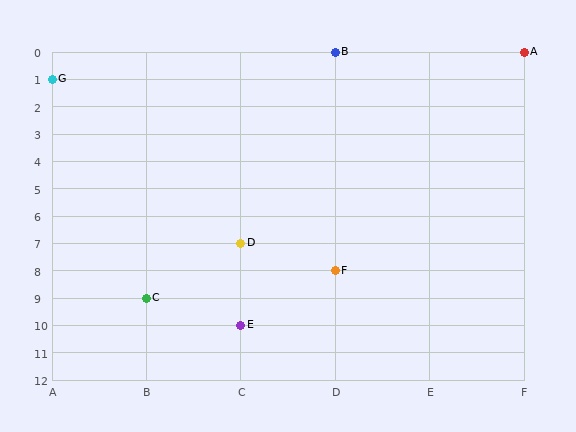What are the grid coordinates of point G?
Point G is at grid coordinates (A, 1).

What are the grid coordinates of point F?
Point F is at grid coordinates (D, 8).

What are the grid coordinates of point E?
Point E is at grid coordinates (C, 10).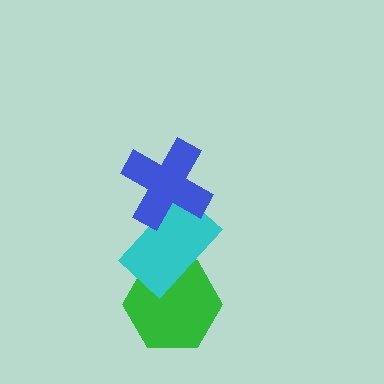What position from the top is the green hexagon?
The green hexagon is 3rd from the top.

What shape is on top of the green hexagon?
The cyan rectangle is on top of the green hexagon.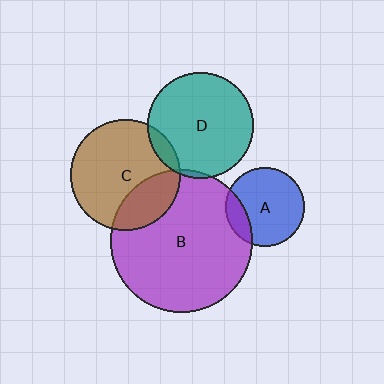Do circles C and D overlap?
Yes.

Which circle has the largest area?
Circle B (purple).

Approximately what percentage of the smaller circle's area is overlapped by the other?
Approximately 10%.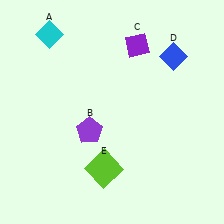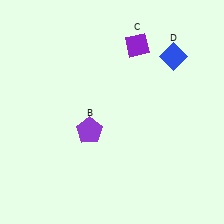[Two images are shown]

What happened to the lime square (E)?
The lime square (E) was removed in Image 2. It was in the bottom-left area of Image 1.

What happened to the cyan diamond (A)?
The cyan diamond (A) was removed in Image 2. It was in the top-left area of Image 1.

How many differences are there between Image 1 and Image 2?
There are 2 differences between the two images.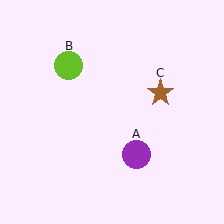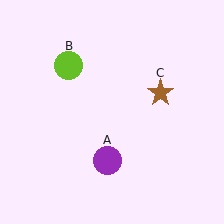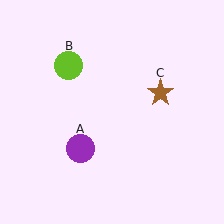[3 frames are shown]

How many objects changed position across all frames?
1 object changed position: purple circle (object A).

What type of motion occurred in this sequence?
The purple circle (object A) rotated clockwise around the center of the scene.